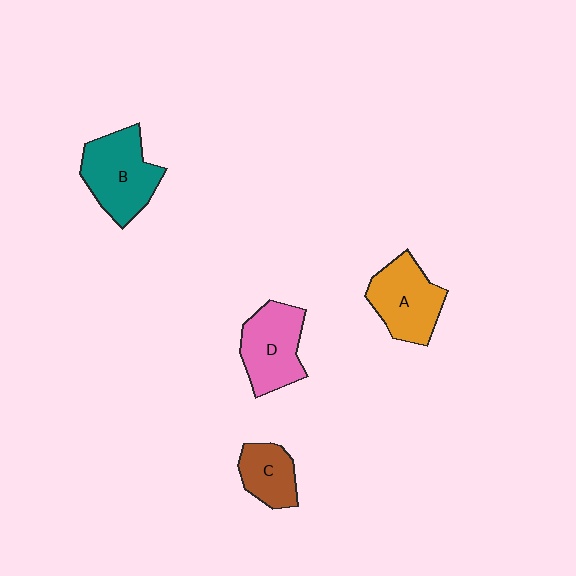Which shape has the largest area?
Shape B (teal).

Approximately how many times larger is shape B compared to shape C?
Approximately 1.7 times.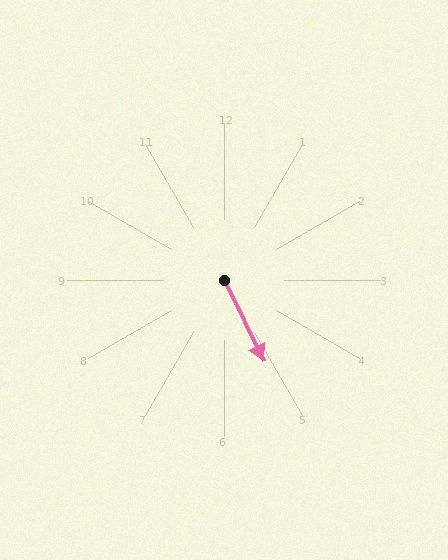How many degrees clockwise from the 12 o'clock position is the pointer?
Approximately 154 degrees.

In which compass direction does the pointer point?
Southeast.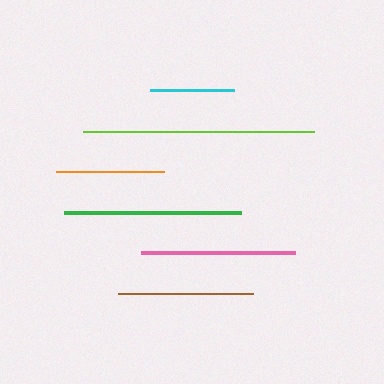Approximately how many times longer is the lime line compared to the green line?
The lime line is approximately 1.3 times the length of the green line.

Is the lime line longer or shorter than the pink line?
The lime line is longer than the pink line.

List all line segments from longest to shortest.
From longest to shortest: lime, green, pink, brown, orange, cyan.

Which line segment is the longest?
The lime line is the longest at approximately 231 pixels.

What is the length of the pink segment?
The pink segment is approximately 154 pixels long.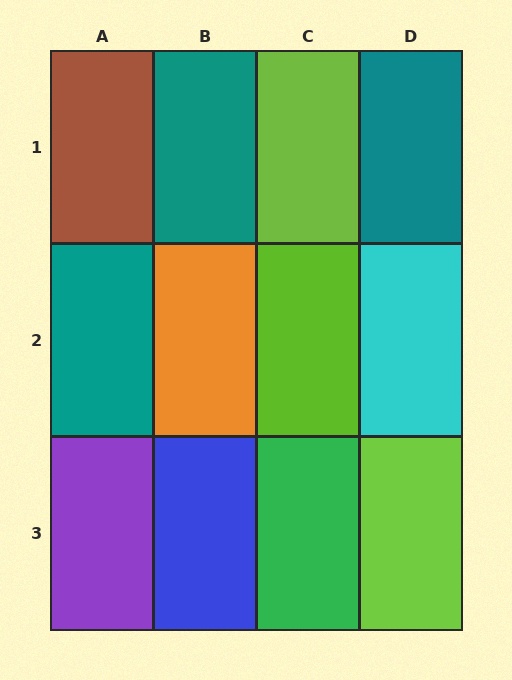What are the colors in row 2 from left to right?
Teal, orange, lime, cyan.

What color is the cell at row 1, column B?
Teal.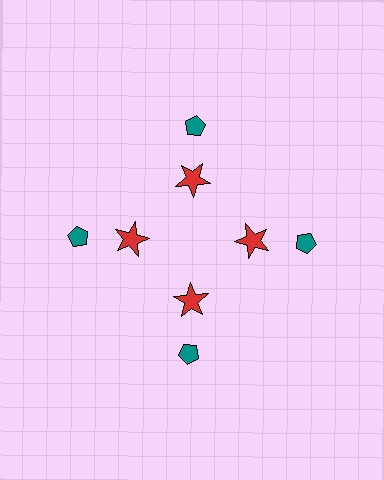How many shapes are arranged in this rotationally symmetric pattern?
There are 8 shapes, arranged in 4 groups of 2.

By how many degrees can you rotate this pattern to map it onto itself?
The pattern maps onto itself every 90 degrees of rotation.